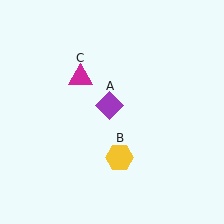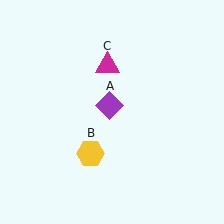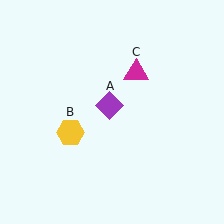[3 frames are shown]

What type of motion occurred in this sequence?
The yellow hexagon (object B), magenta triangle (object C) rotated clockwise around the center of the scene.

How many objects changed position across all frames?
2 objects changed position: yellow hexagon (object B), magenta triangle (object C).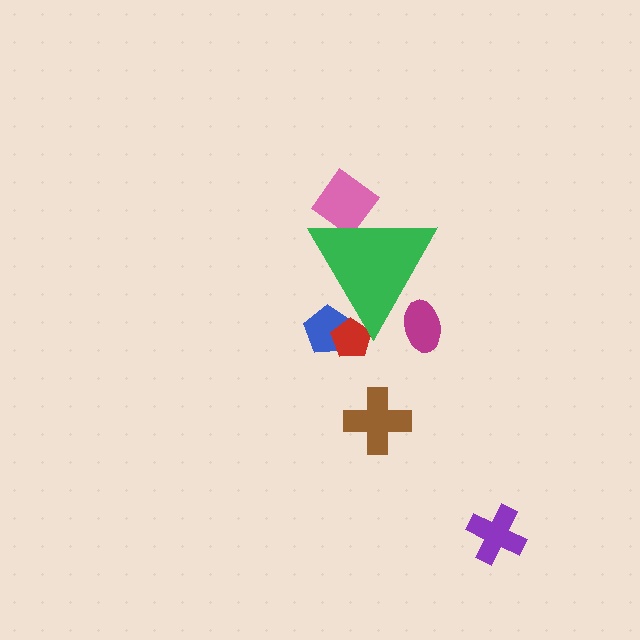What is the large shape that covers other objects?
A green triangle.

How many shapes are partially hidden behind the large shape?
4 shapes are partially hidden.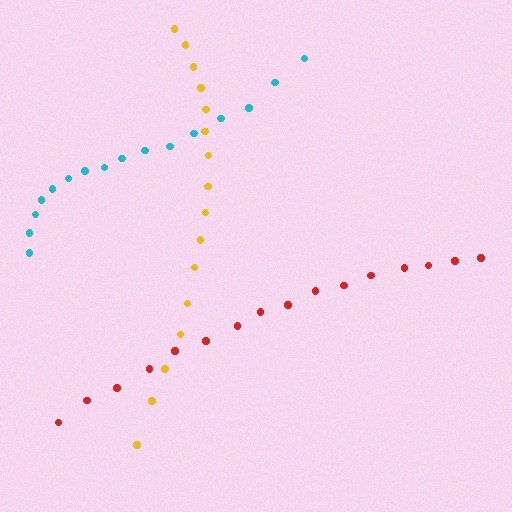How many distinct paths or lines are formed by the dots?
There are 3 distinct paths.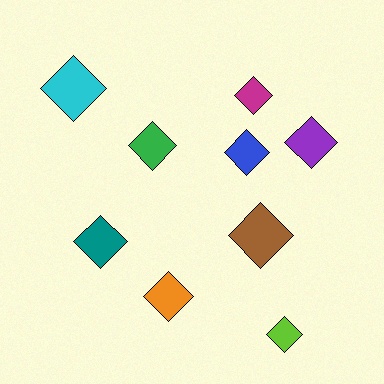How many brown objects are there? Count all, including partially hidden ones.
There is 1 brown object.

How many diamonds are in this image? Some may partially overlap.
There are 9 diamonds.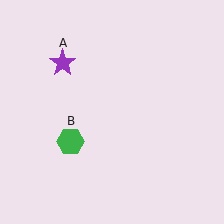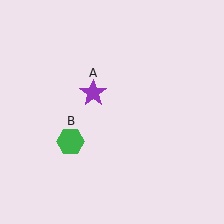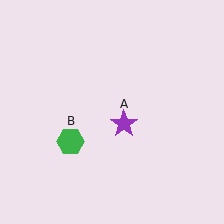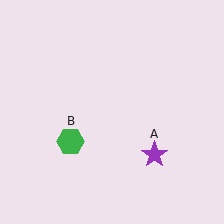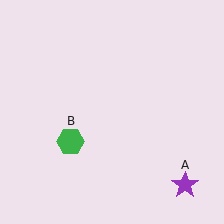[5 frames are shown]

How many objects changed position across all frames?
1 object changed position: purple star (object A).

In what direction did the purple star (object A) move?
The purple star (object A) moved down and to the right.